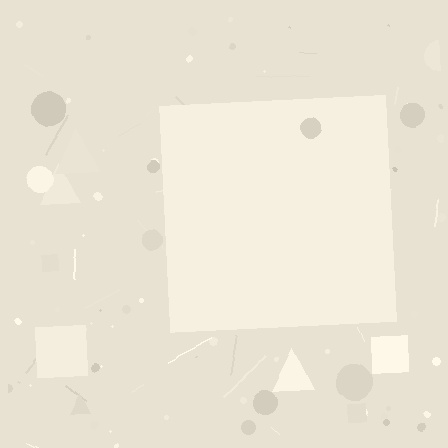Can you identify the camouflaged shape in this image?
The camouflaged shape is a square.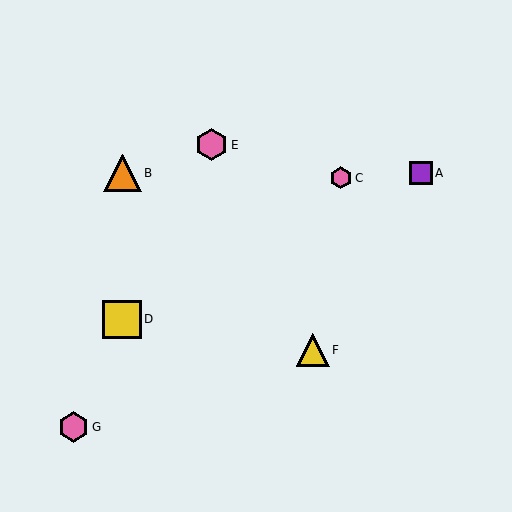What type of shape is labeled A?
Shape A is a purple square.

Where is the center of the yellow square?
The center of the yellow square is at (122, 319).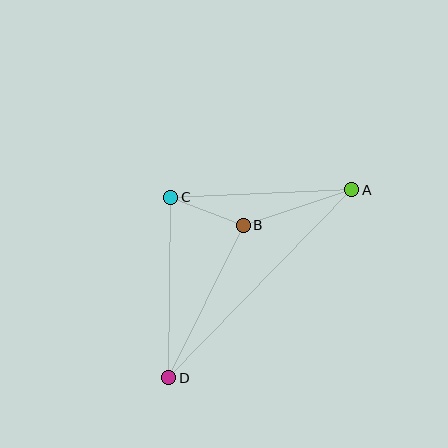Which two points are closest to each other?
Points B and C are closest to each other.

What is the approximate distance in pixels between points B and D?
The distance between B and D is approximately 169 pixels.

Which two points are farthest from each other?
Points A and D are farthest from each other.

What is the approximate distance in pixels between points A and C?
The distance between A and C is approximately 181 pixels.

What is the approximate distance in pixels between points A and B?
The distance between A and B is approximately 114 pixels.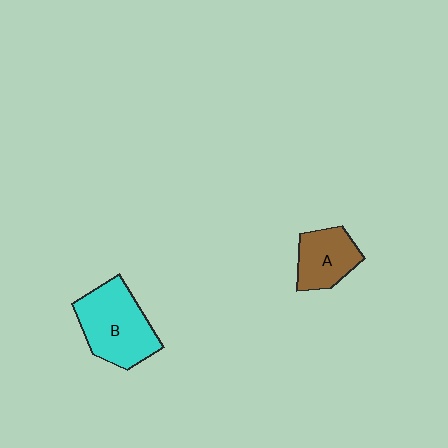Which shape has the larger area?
Shape B (cyan).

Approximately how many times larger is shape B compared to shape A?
Approximately 1.6 times.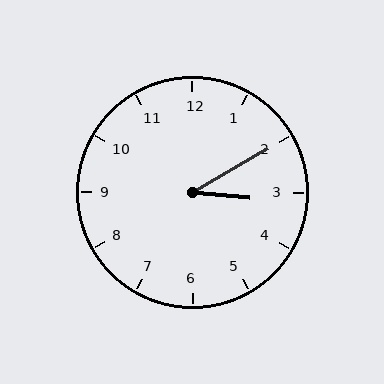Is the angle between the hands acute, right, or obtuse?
It is acute.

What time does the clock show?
3:10.